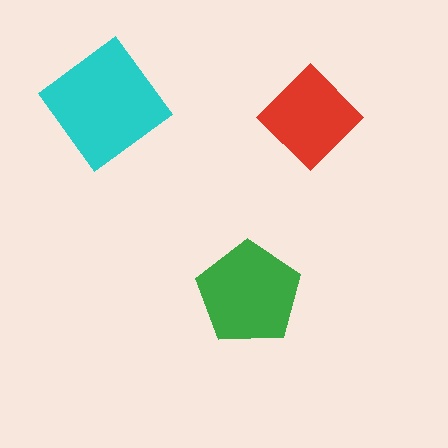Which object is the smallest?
The red diamond.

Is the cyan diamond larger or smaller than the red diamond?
Larger.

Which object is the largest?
The cyan diamond.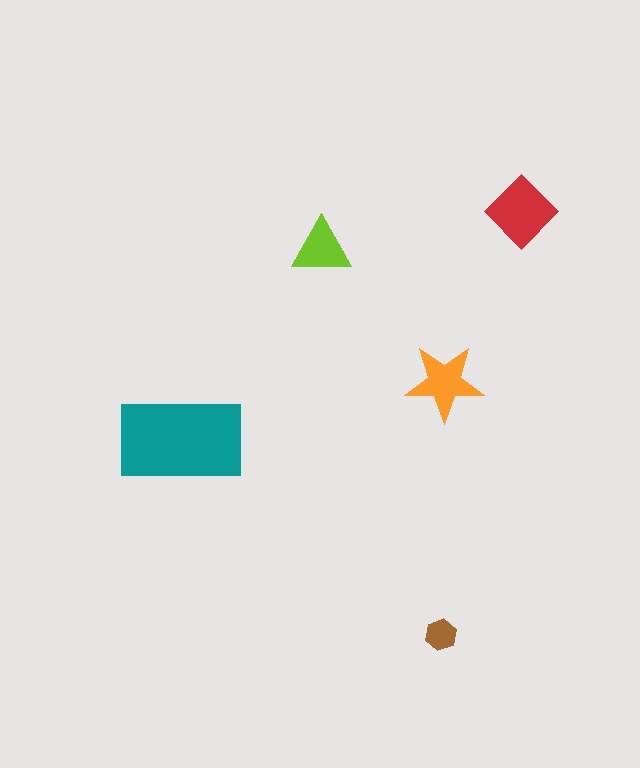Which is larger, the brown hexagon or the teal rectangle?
The teal rectangle.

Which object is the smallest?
The brown hexagon.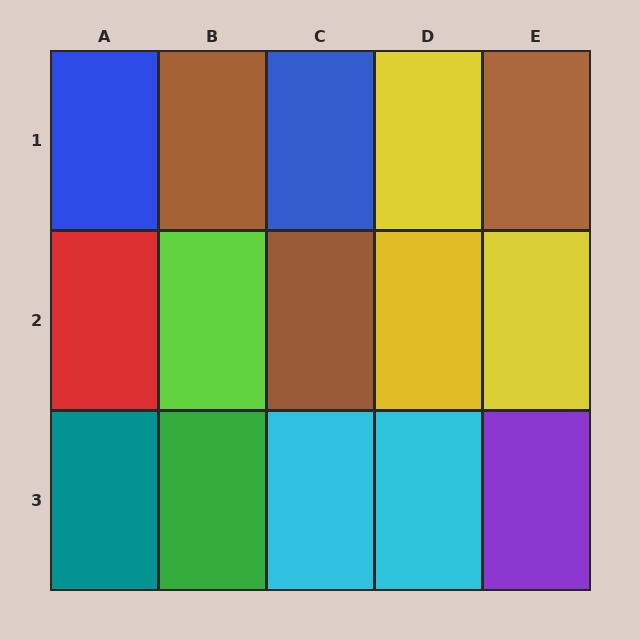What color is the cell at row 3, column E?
Purple.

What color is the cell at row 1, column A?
Blue.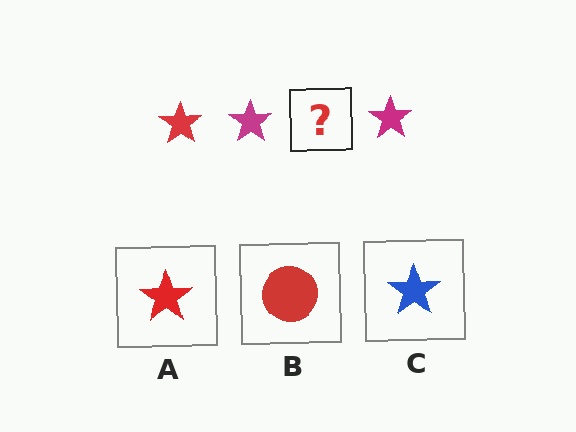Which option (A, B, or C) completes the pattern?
A.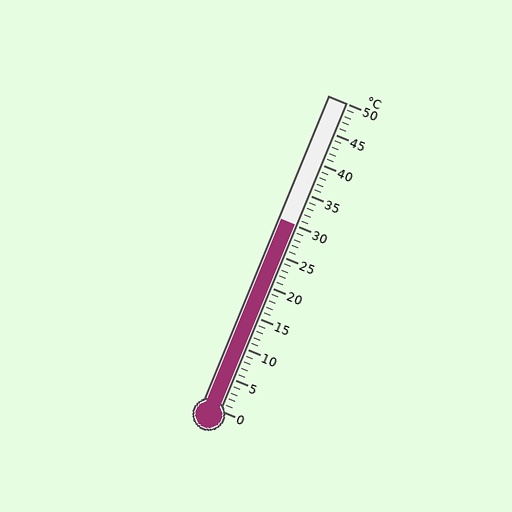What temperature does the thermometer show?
The thermometer shows approximately 30°C.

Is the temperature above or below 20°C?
The temperature is above 20°C.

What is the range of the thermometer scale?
The thermometer scale ranges from 0°C to 50°C.